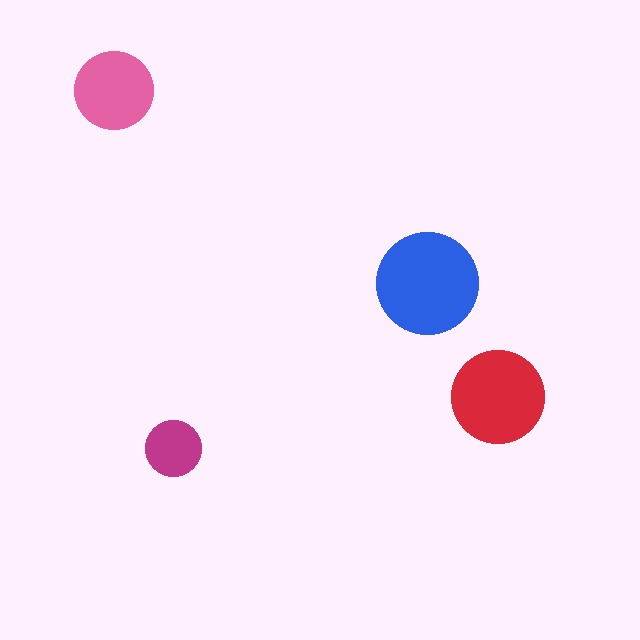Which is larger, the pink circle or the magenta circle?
The pink one.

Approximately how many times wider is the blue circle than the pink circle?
About 1.5 times wider.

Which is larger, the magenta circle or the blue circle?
The blue one.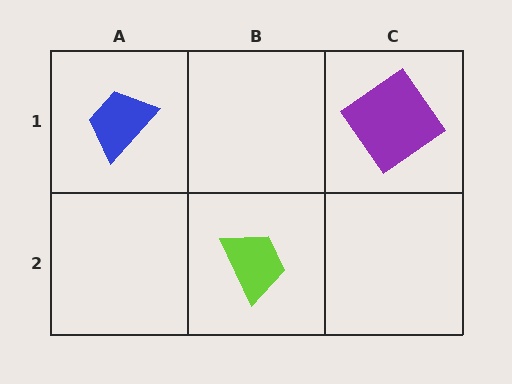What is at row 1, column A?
A blue trapezoid.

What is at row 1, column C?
A purple diamond.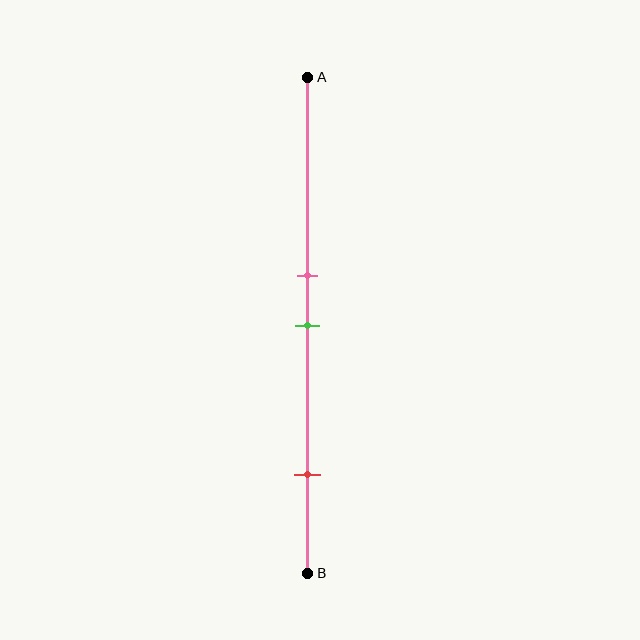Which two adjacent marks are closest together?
The pink and green marks are the closest adjacent pair.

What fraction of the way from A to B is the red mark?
The red mark is approximately 80% (0.8) of the way from A to B.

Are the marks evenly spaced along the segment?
No, the marks are not evenly spaced.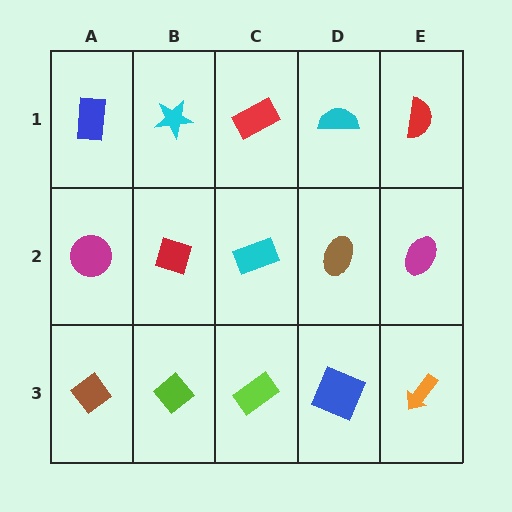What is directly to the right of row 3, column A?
A lime diamond.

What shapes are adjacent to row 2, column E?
A red semicircle (row 1, column E), an orange arrow (row 3, column E), a brown ellipse (row 2, column D).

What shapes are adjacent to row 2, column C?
A red rectangle (row 1, column C), a lime rectangle (row 3, column C), a red diamond (row 2, column B), a brown ellipse (row 2, column D).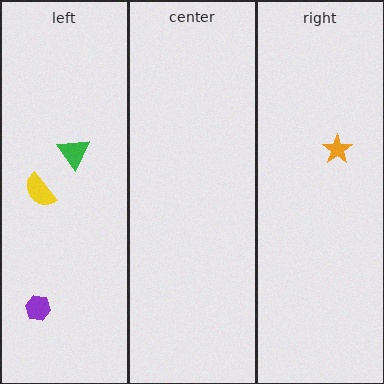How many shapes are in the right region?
1.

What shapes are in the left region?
The purple hexagon, the yellow semicircle, the green triangle.